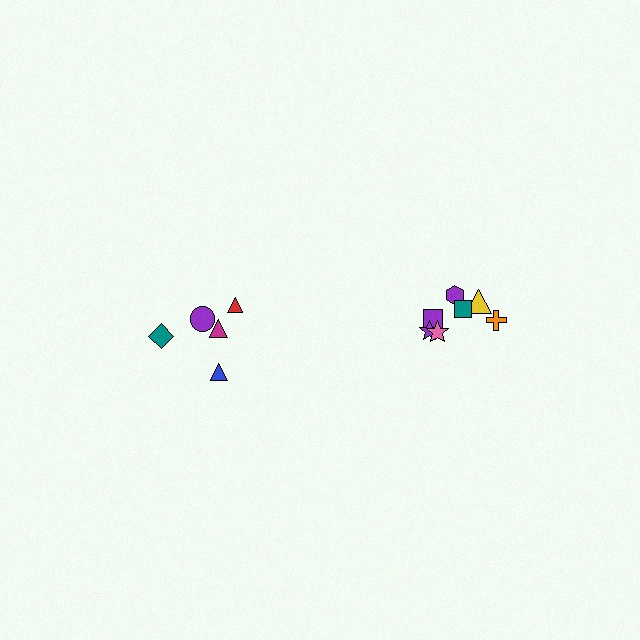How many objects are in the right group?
There are 7 objects.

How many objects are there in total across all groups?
There are 12 objects.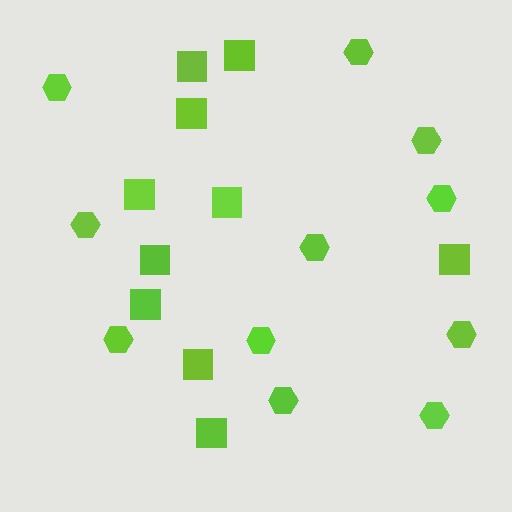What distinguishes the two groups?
There are 2 groups: one group of squares (10) and one group of hexagons (11).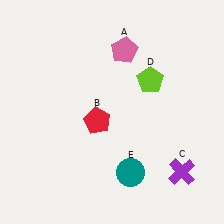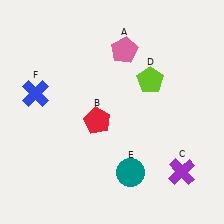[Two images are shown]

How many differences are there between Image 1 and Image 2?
There is 1 difference between the two images.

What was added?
A blue cross (F) was added in Image 2.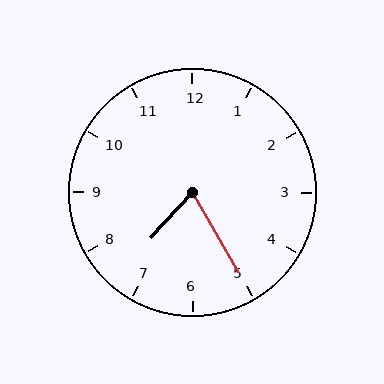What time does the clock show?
7:25.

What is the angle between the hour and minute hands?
Approximately 72 degrees.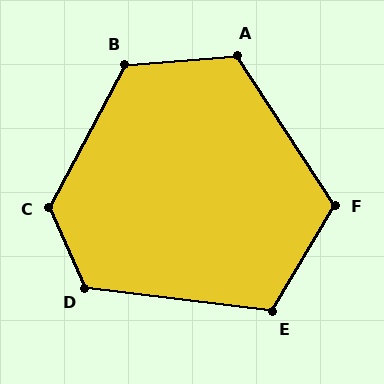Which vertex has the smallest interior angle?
E, at approximately 114 degrees.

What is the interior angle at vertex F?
Approximately 116 degrees (obtuse).